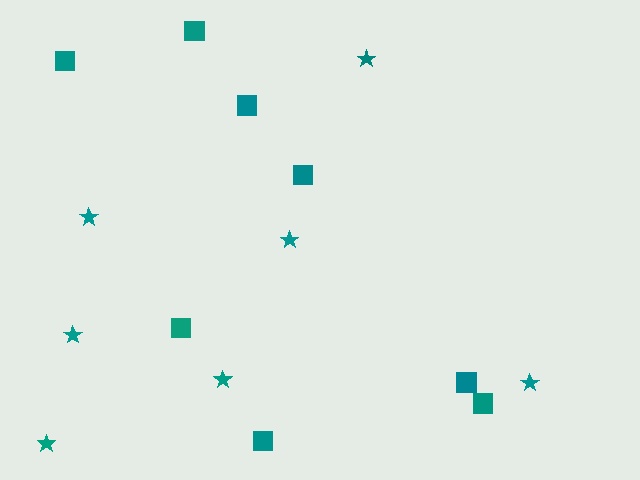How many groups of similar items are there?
There are 2 groups: one group of stars (7) and one group of squares (8).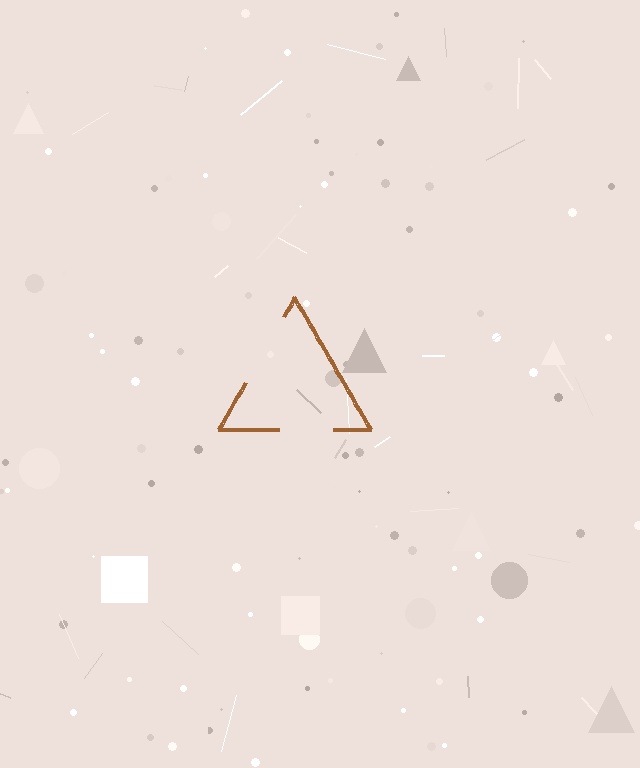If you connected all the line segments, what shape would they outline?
They would outline a triangle.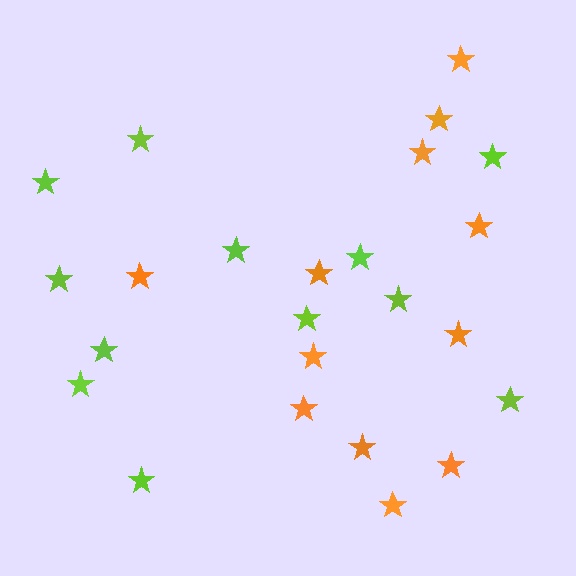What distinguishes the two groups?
There are 2 groups: one group of orange stars (12) and one group of lime stars (12).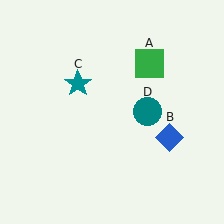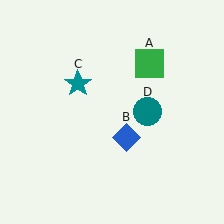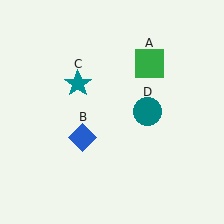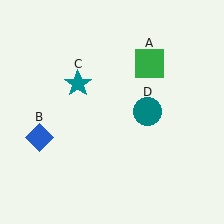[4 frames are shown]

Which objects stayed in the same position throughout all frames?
Green square (object A) and teal star (object C) and teal circle (object D) remained stationary.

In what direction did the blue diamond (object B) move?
The blue diamond (object B) moved left.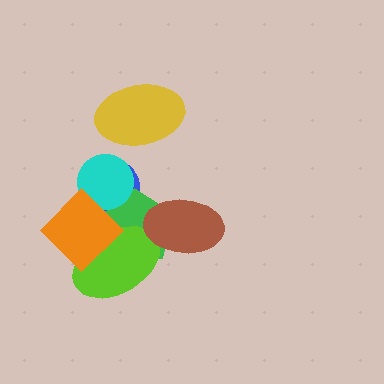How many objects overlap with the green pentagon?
5 objects overlap with the green pentagon.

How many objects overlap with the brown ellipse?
2 objects overlap with the brown ellipse.